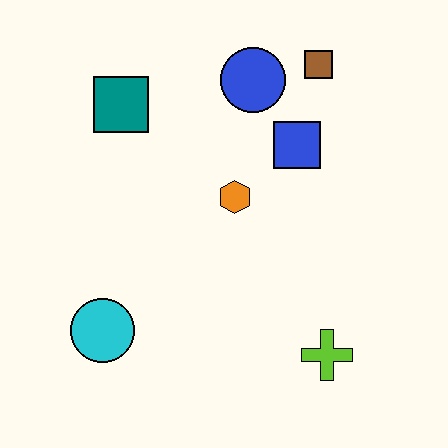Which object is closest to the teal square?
The blue circle is closest to the teal square.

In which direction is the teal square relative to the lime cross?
The teal square is above the lime cross.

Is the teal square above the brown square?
No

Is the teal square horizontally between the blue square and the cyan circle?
Yes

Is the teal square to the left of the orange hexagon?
Yes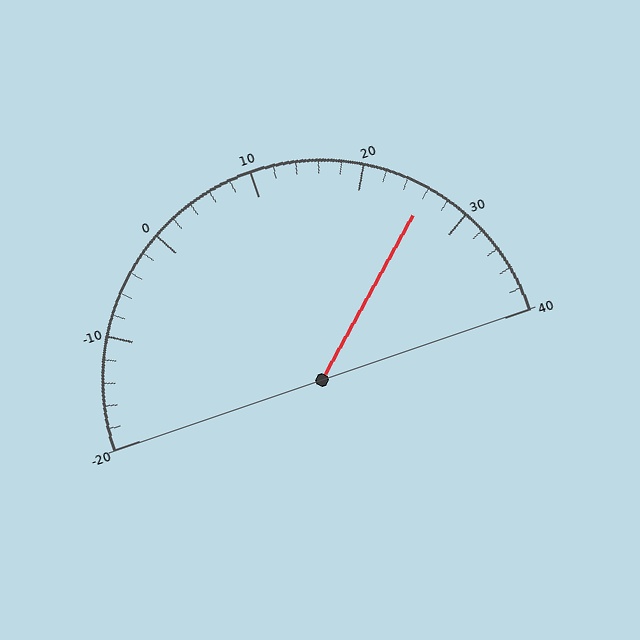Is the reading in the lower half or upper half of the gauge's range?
The reading is in the upper half of the range (-20 to 40).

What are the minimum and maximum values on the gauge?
The gauge ranges from -20 to 40.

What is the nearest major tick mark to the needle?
The nearest major tick mark is 30.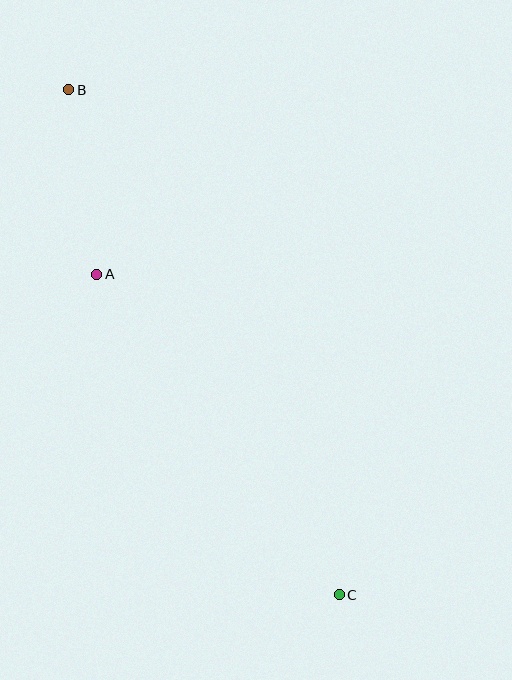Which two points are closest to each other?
Points A and B are closest to each other.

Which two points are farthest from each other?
Points B and C are farthest from each other.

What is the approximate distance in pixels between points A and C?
The distance between A and C is approximately 402 pixels.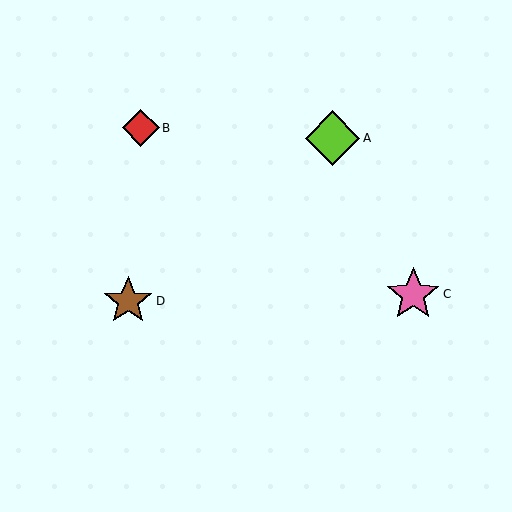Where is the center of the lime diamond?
The center of the lime diamond is at (332, 138).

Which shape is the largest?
The lime diamond (labeled A) is the largest.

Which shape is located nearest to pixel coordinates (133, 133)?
The red diamond (labeled B) at (141, 128) is nearest to that location.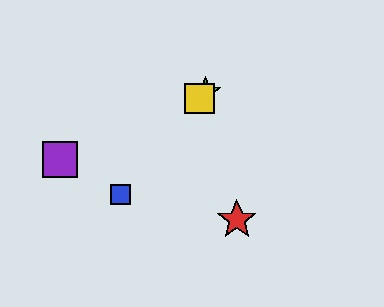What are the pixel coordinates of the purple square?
The purple square is at (60, 159).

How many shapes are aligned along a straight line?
3 shapes (the blue square, the green star, the yellow square) are aligned along a straight line.